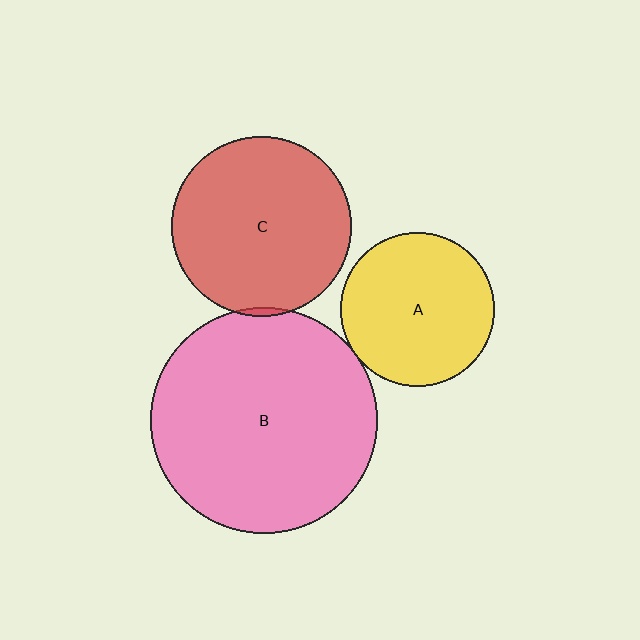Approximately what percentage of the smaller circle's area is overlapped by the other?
Approximately 5%.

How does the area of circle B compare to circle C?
Approximately 1.6 times.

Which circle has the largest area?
Circle B (pink).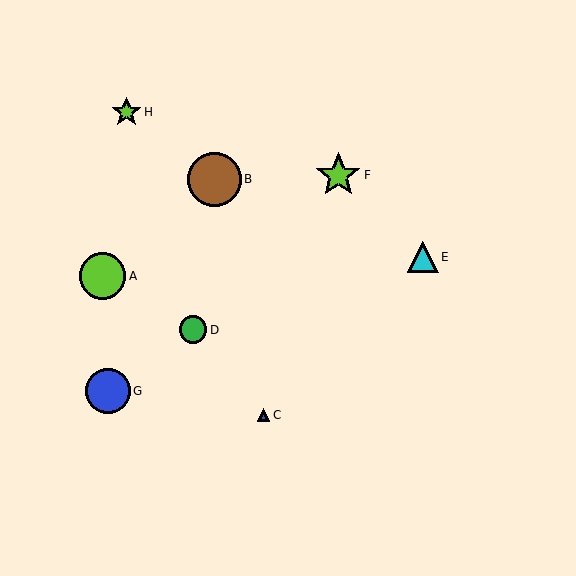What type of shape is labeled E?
Shape E is a cyan triangle.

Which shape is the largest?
The brown circle (labeled B) is the largest.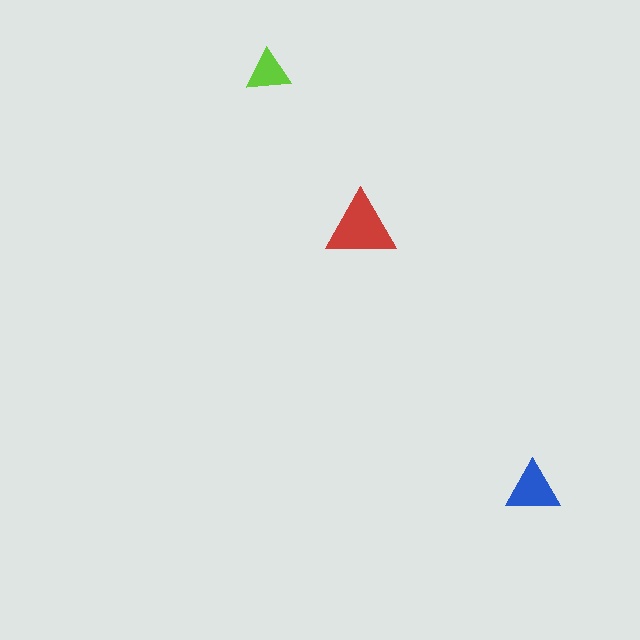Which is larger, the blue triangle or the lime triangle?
The blue one.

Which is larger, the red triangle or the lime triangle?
The red one.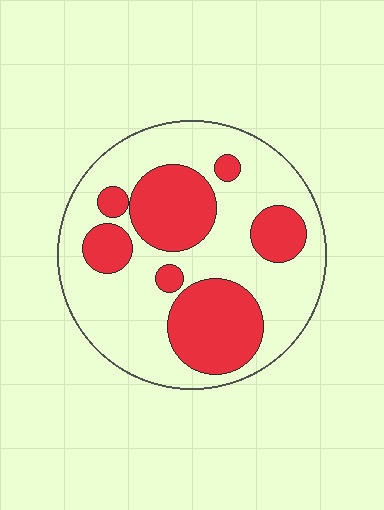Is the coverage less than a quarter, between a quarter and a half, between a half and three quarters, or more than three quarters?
Between a quarter and a half.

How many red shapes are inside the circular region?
7.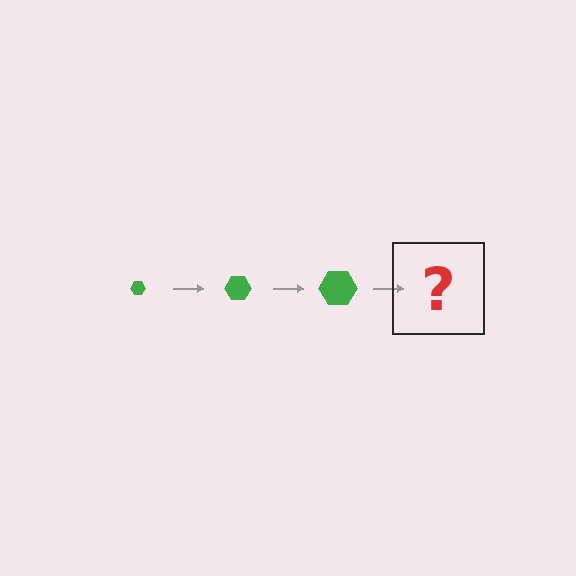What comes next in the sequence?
The next element should be a green hexagon, larger than the previous one.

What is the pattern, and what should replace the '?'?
The pattern is that the hexagon gets progressively larger each step. The '?' should be a green hexagon, larger than the previous one.